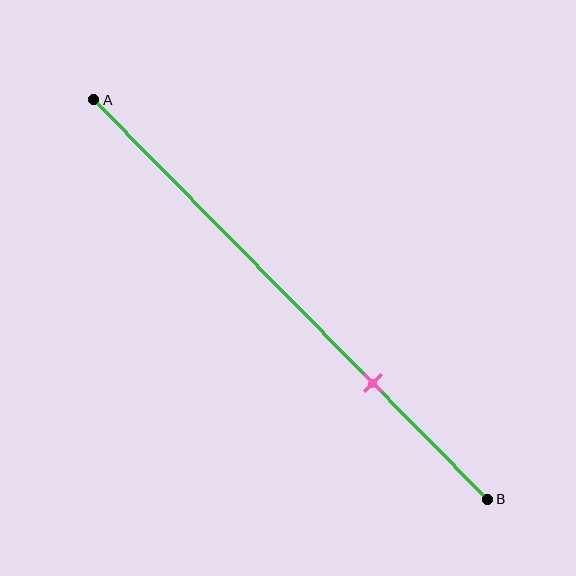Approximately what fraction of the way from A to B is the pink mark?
The pink mark is approximately 70% of the way from A to B.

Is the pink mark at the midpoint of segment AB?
No, the mark is at about 70% from A, not at the 50% midpoint.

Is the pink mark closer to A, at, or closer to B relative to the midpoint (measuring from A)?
The pink mark is closer to point B than the midpoint of segment AB.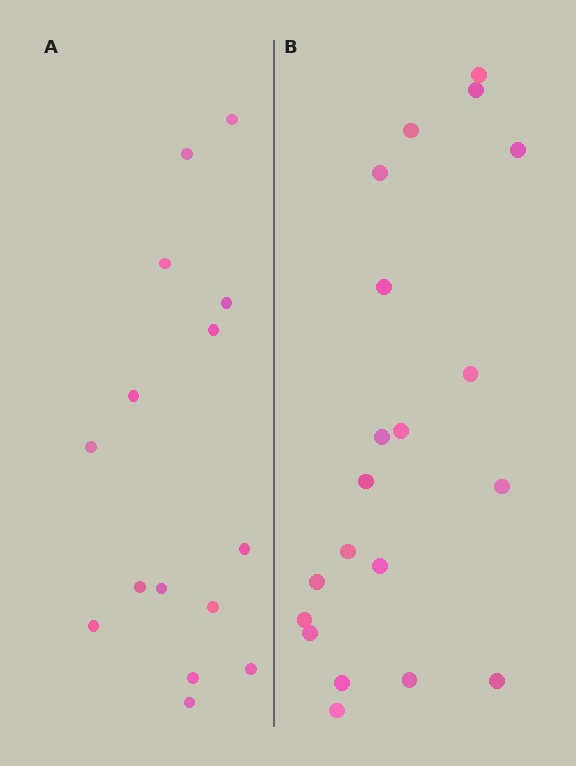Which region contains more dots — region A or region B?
Region B (the right region) has more dots.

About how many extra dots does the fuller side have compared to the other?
Region B has about 5 more dots than region A.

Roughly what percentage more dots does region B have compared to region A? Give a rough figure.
About 35% more.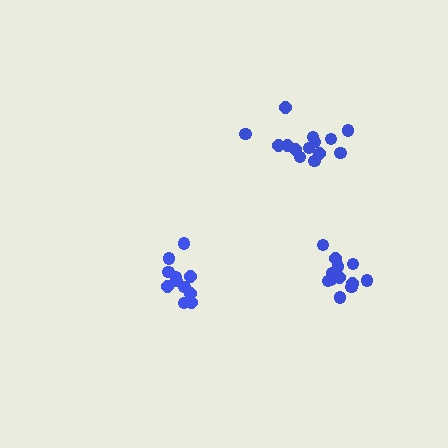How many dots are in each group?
Group 1: 12 dots, Group 2: 12 dots, Group 3: 14 dots (38 total).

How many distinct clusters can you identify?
There are 3 distinct clusters.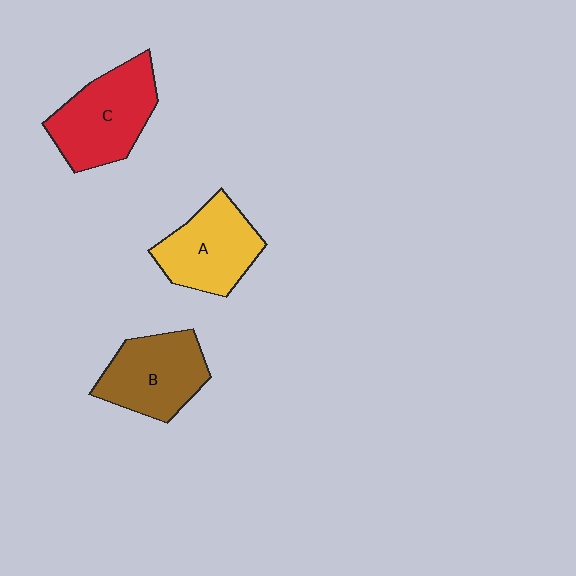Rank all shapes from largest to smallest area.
From largest to smallest: C (red), B (brown), A (yellow).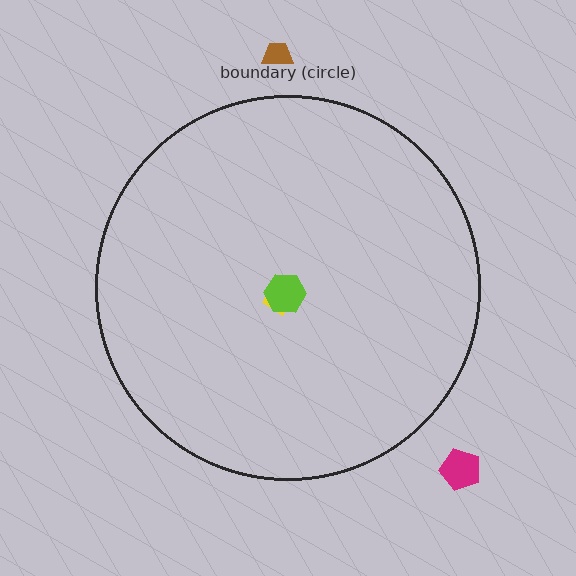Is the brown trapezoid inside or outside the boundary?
Outside.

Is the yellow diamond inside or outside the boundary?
Inside.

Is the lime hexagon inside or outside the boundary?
Inside.